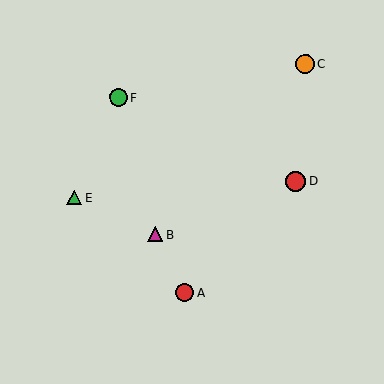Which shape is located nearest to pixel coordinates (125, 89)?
The green circle (labeled F) at (118, 97) is nearest to that location.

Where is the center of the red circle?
The center of the red circle is at (296, 181).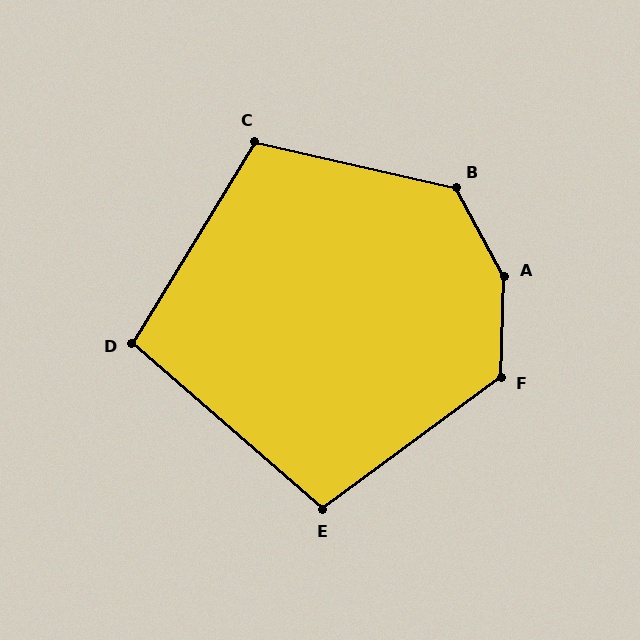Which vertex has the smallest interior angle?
D, at approximately 100 degrees.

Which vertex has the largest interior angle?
A, at approximately 149 degrees.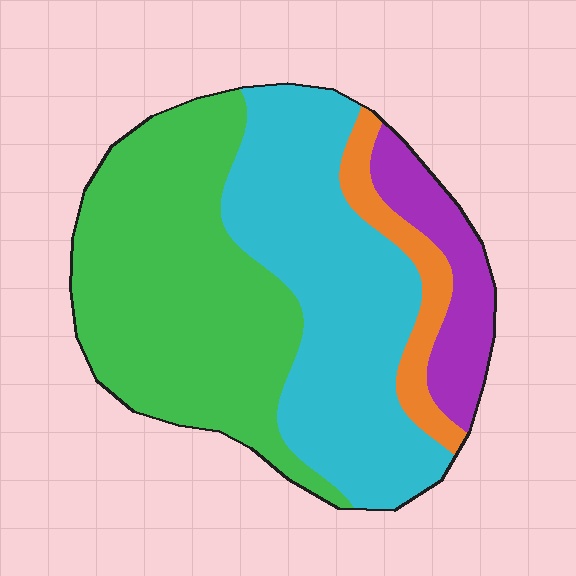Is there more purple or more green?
Green.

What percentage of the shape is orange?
Orange covers roughly 10% of the shape.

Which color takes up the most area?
Green, at roughly 45%.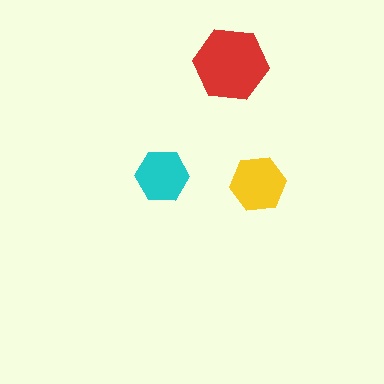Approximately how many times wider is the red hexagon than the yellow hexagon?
About 1.5 times wider.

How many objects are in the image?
There are 3 objects in the image.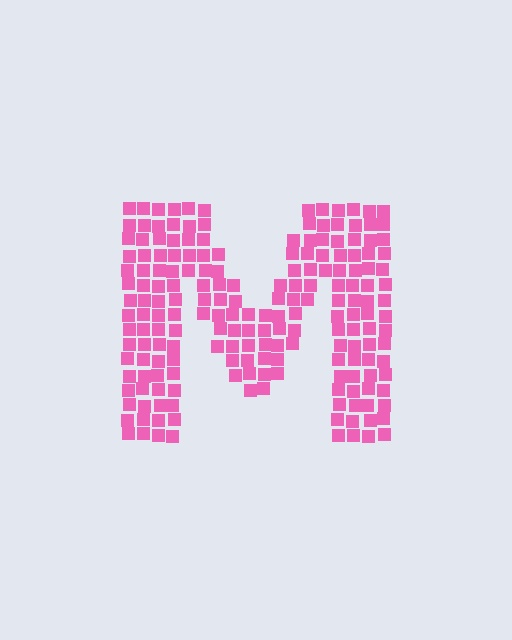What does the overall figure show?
The overall figure shows the letter M.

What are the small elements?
The small elements are squares.